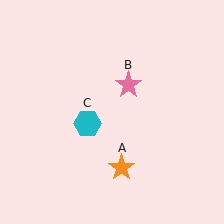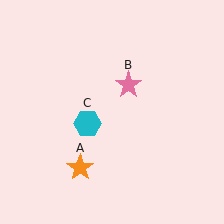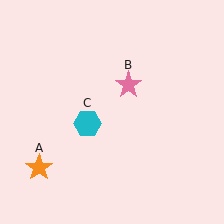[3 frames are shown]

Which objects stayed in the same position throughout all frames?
Pink star (object B) and cyan hexagon (object C) remained stationary.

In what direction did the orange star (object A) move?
The orange star (object A) moved left.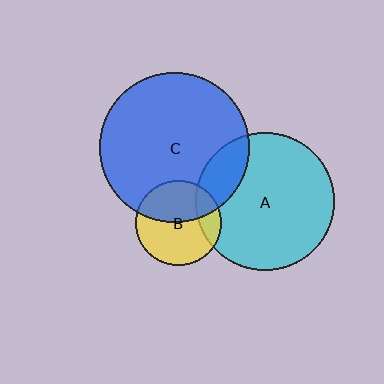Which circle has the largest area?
Circle C (blue).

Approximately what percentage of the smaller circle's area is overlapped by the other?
Approximately 15%.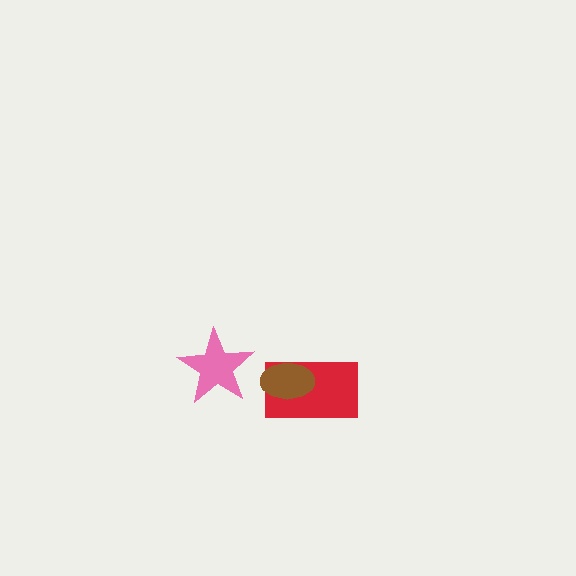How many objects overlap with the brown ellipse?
1 object overlaps with the brown ellipse.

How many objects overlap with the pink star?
0 objects overlap with the pink star.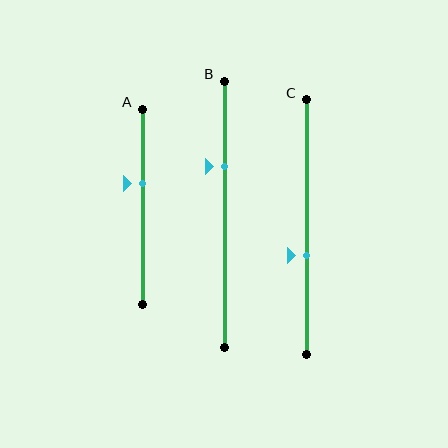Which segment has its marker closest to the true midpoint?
Segment C has its marker closest to the true midpoint.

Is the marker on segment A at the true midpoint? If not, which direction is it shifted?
No, the marker on segment A is shifted upward by about 12% of the segment length.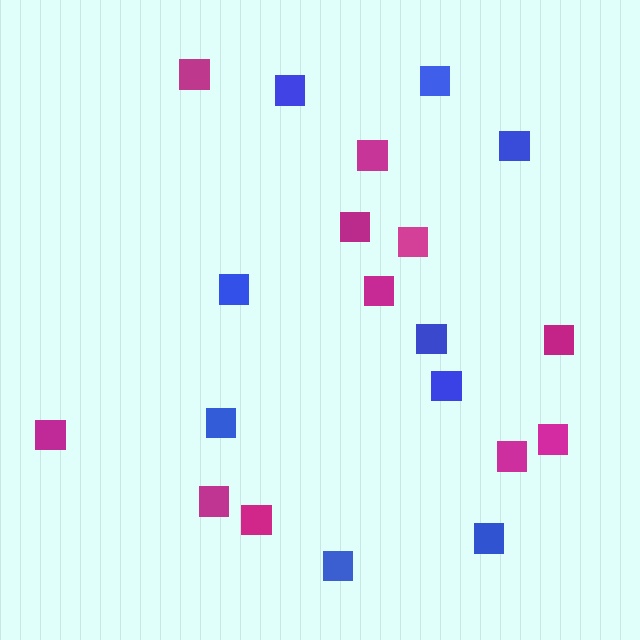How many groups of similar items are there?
There are 2 groups: one group of magenta squares (11) and one group of blue squares (9).